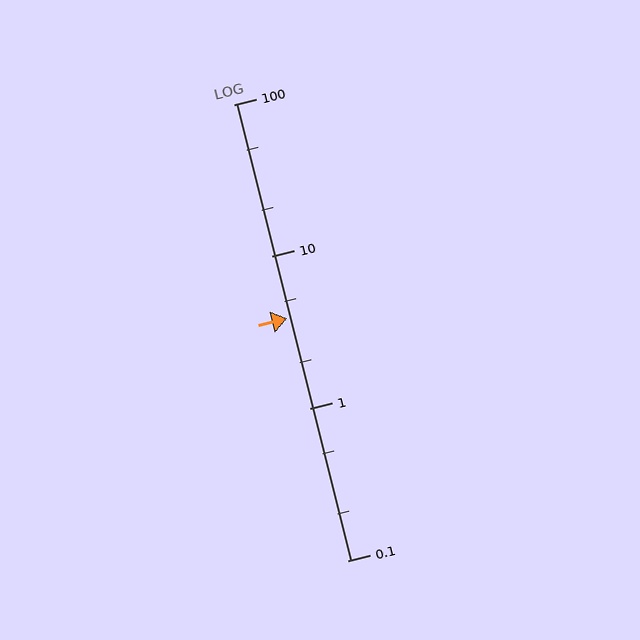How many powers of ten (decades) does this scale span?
The scale spans 3 decades, from 0.1 to 100.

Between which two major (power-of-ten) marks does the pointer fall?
The pointer is between 1 and 10.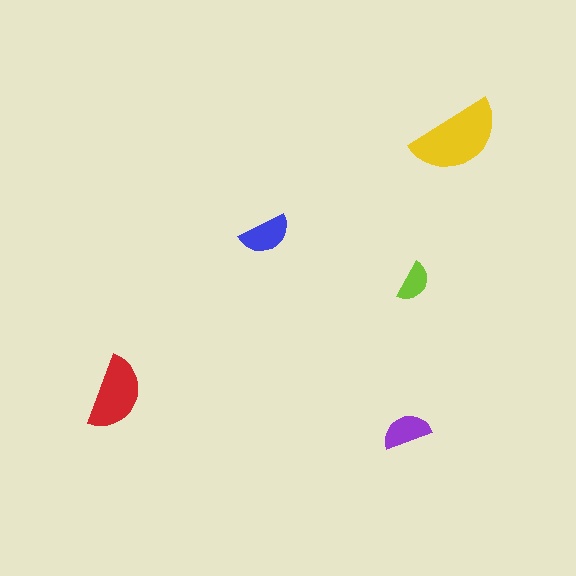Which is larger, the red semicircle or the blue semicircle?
The red one.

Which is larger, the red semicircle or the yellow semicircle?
The yellow one.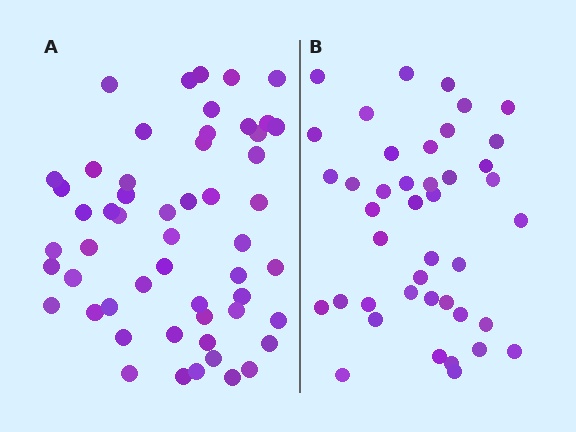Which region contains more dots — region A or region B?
Region A (the left region) has more dots.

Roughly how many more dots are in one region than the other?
Region A has roughly 12 or so more dots than region B.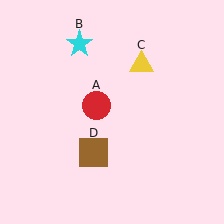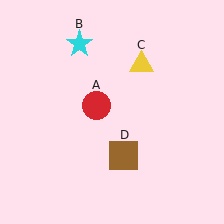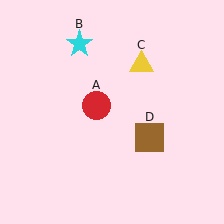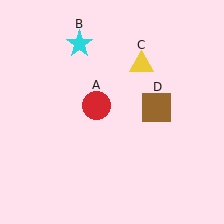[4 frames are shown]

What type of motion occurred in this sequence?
The brown square (object D) rotated counterclockwise around the center of the scene.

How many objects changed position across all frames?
1 object changed position: brown square (object D).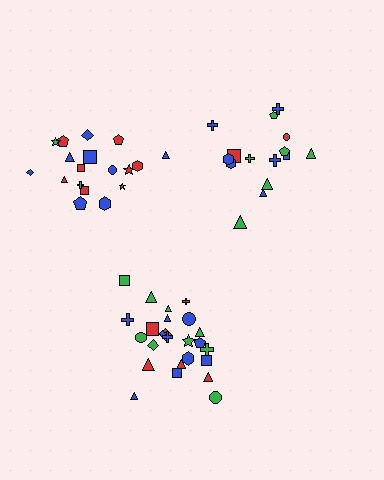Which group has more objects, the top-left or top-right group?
The top-left group.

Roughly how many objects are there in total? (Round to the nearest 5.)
Roughly 60 objects in total.